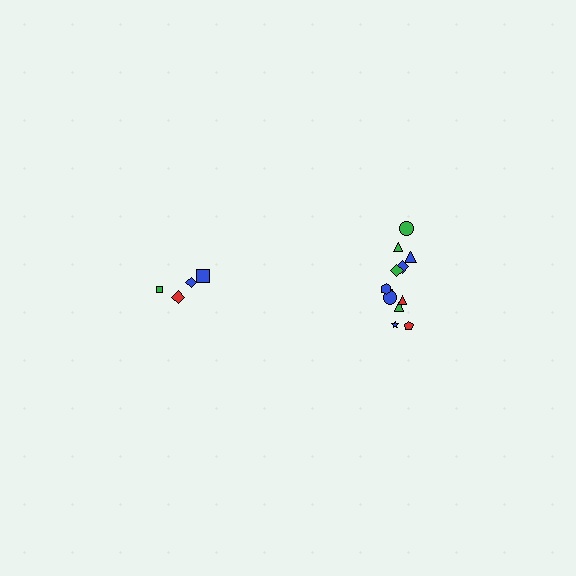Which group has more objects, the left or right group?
The right group.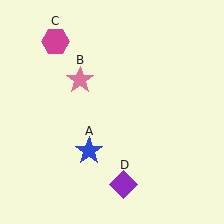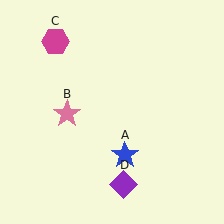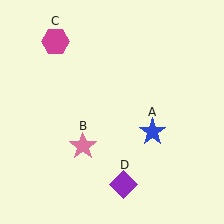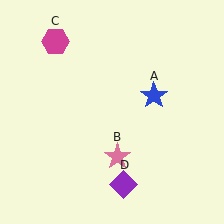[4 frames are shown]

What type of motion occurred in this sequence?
The blue star (object A), pink star (object B) rotated counterclockwise around the center of the scene.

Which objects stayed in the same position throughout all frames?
Magenta hexagon (object C) and purple diamond (object D) remained stationary.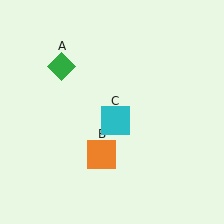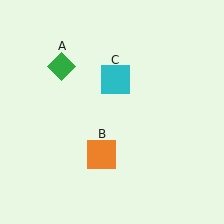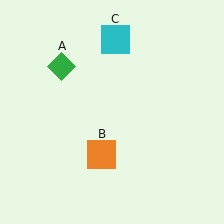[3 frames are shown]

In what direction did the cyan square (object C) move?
The cyan square (object C) moved up.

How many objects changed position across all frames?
1 object changed position: cyan square (object C).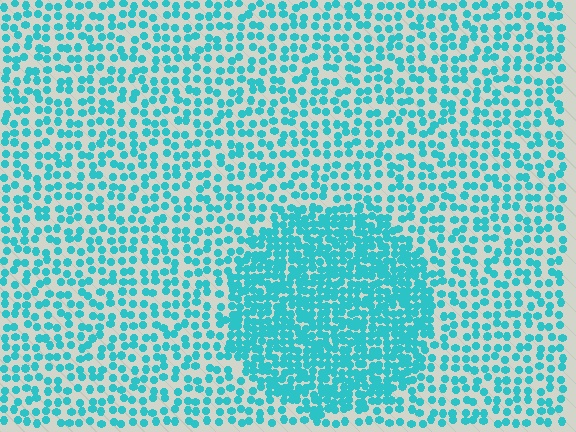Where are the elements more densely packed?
The elements are more densely packed inside the circle boundary.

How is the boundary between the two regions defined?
The boundary is defined by a change in element density (approximately 2.1x ratio). All elements are the same color, size, and shape.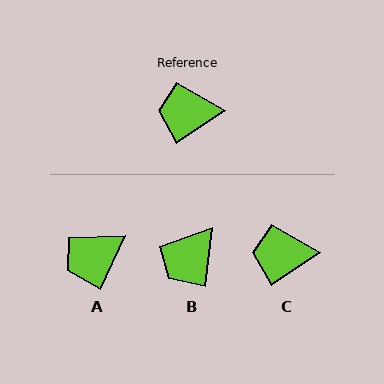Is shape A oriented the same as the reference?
No, it is off by about 32 degrees.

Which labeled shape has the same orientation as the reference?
C.